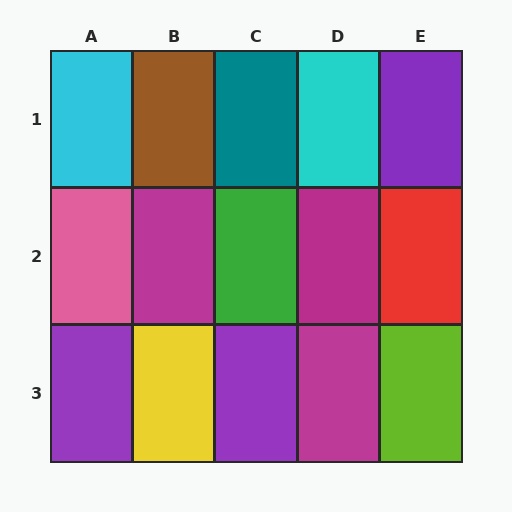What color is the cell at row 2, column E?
Red.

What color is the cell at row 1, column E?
Purple.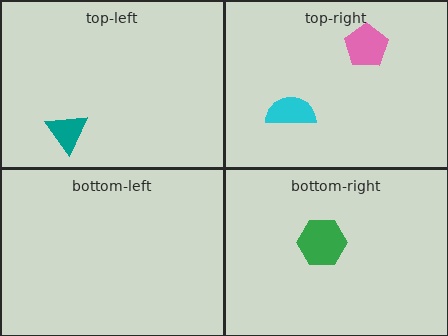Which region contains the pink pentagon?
The top-right region.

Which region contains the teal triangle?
The top-left region.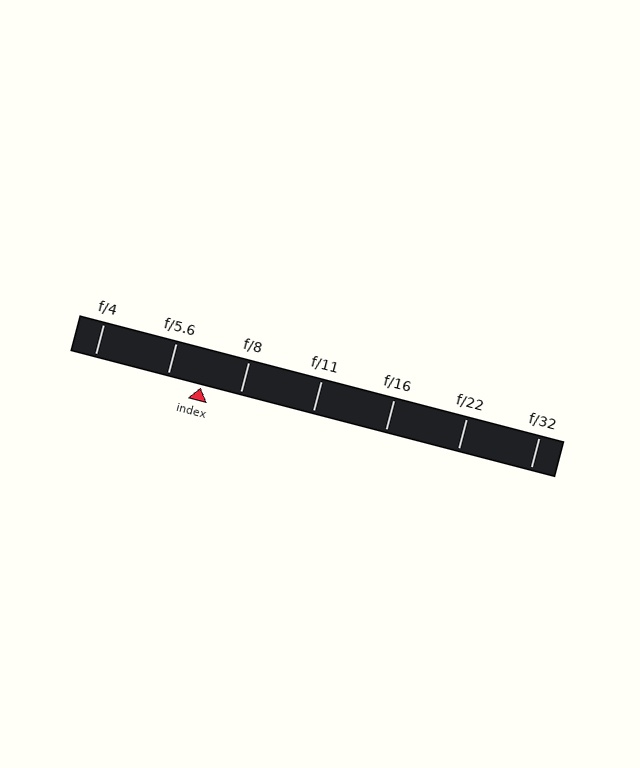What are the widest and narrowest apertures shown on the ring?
The widest aperture shown is f/4 and the narrowest is f/32.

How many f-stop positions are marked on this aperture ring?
There are 7 f-stop positions marked.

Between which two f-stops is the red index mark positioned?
The index mark is between f/5.6 and f/8.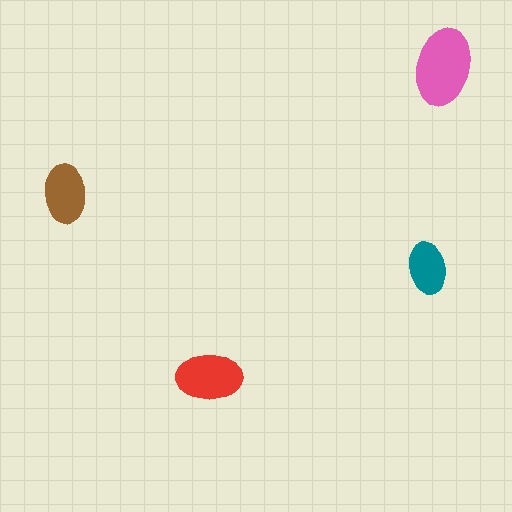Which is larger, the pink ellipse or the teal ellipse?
The pink one.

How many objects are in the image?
There are 4 objects in the image.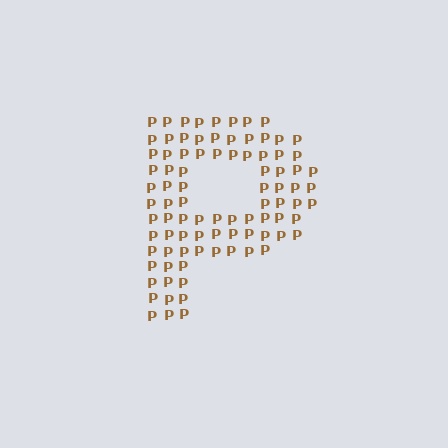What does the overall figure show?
The overall figure shows the letter P.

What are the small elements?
The small elements are letter P's.